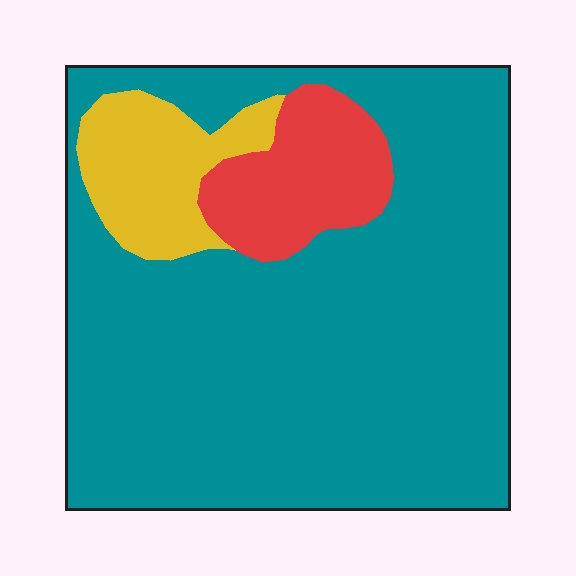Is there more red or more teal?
Teal.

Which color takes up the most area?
Teal, at roughly 80%.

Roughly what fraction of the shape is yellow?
Yellow covers roughly 10% of the shape.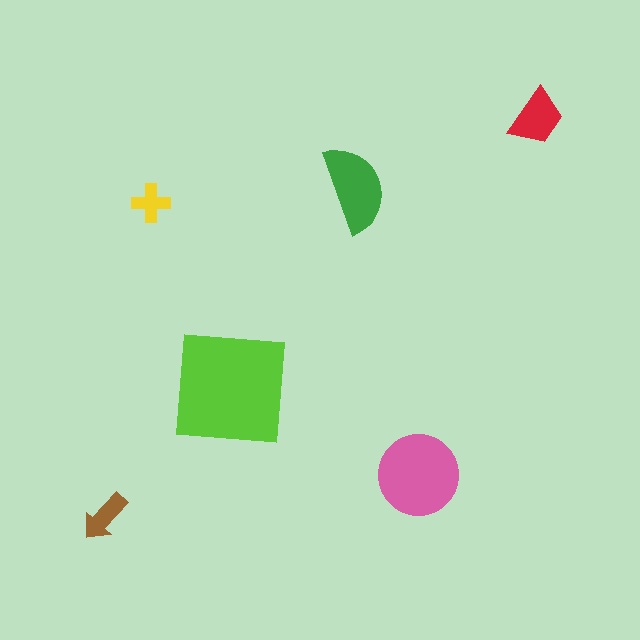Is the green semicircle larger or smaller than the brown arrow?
Larger.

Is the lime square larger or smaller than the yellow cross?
Larger.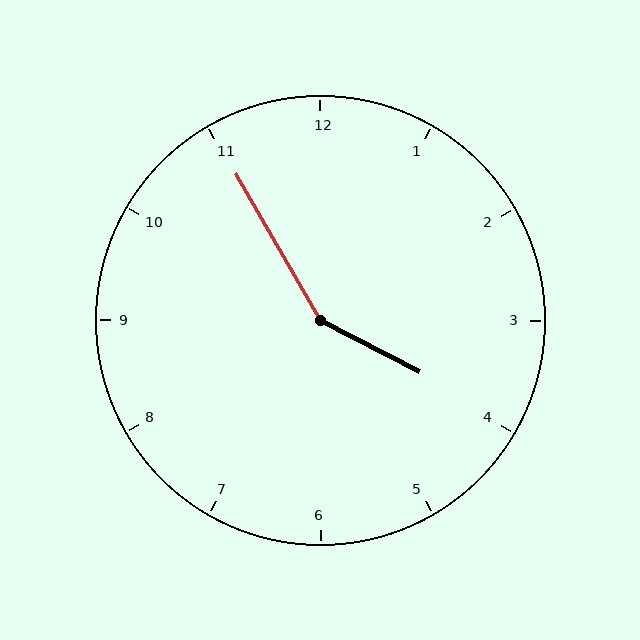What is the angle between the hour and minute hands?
Approximately 148 degrees.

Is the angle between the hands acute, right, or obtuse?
It is obtuse.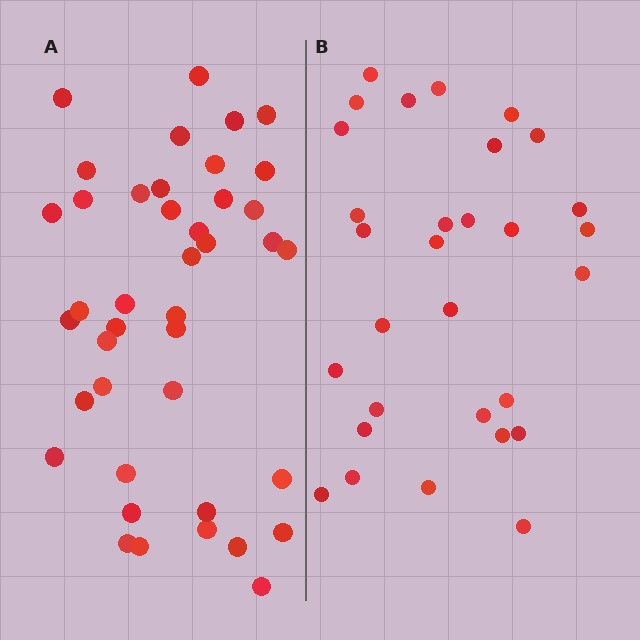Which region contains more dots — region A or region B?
Region A (the left region) has more dots.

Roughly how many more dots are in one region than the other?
Region A has roughly 12 or so more dots than region B.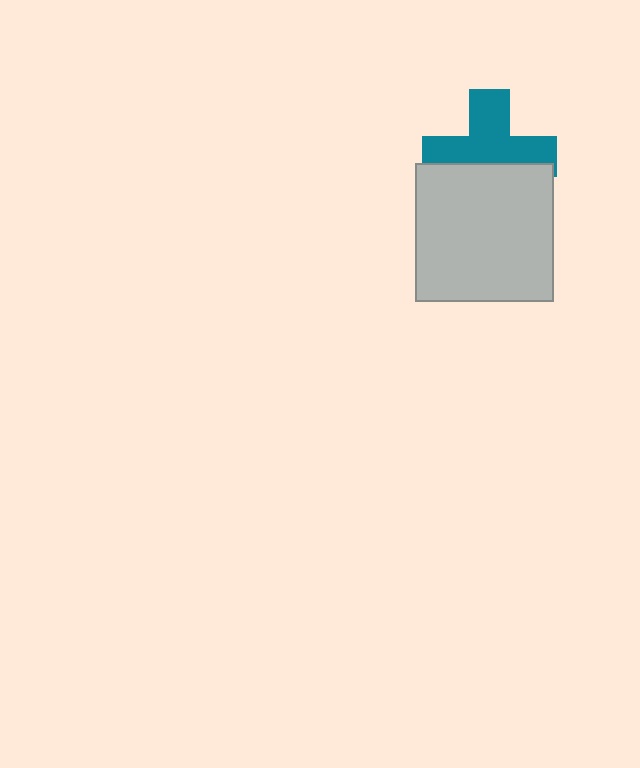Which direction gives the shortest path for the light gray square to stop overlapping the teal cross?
Moving down gives the shortest separation.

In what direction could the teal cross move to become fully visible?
The teal cross could move up. That would shift it out from behind the light gray square entirely.